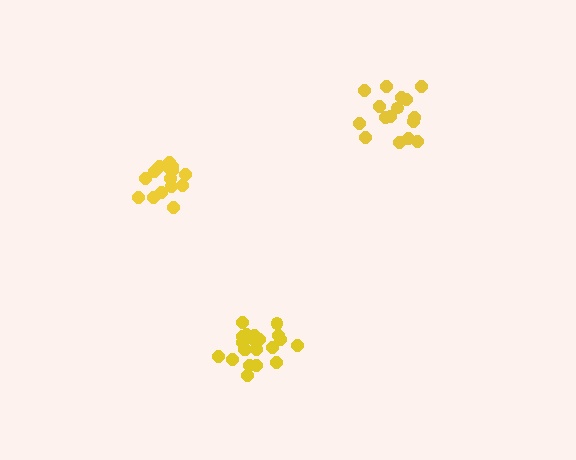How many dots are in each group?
Group 1: 16 dots, Group 2: 16 dots, Group 3: 21 dots (53 total).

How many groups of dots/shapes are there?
There are 3 groups.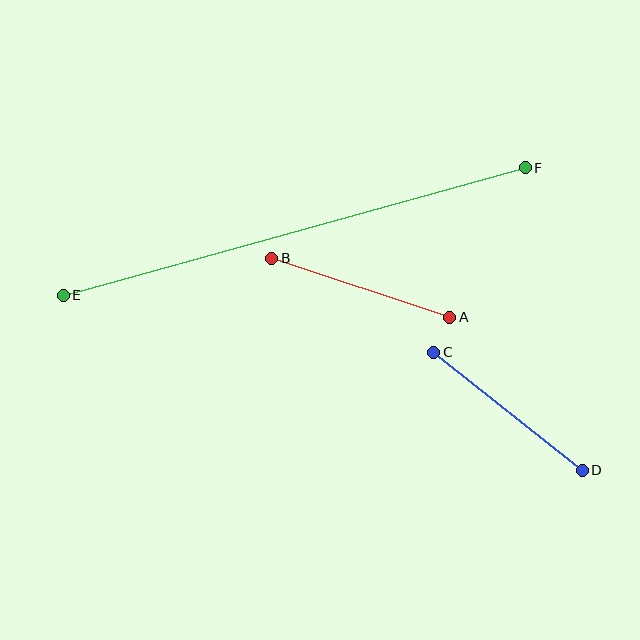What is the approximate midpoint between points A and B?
The midpoint is at approximately (361, 288) pixels.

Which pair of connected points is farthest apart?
Points E and F are farthest apart.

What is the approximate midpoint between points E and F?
The midpoint is at approximately (294, 232) pixels.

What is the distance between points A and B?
The distance is approximately 188 pixels.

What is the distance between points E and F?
The distance is approximately 479 pixels.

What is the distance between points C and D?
The distance is approximately 189 pixels.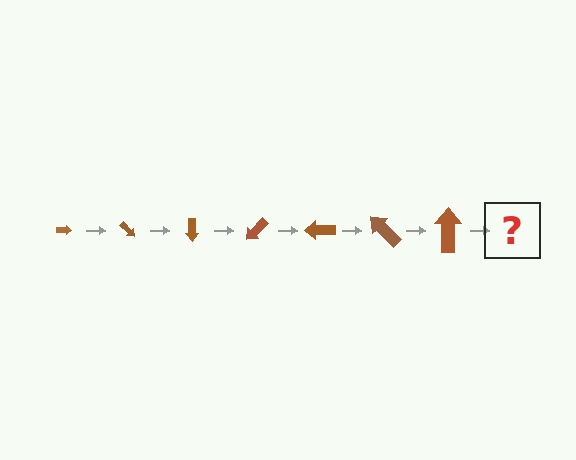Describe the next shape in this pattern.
It should be an arrow, larger than the previous one and rotated 315 degrees from the start.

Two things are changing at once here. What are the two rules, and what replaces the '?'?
The two rules are that the arrow grows larger each step and it rotates 45 degrees each step. The '?' should be an arrow, larger than the previous one and rotated 315 degrees from the start.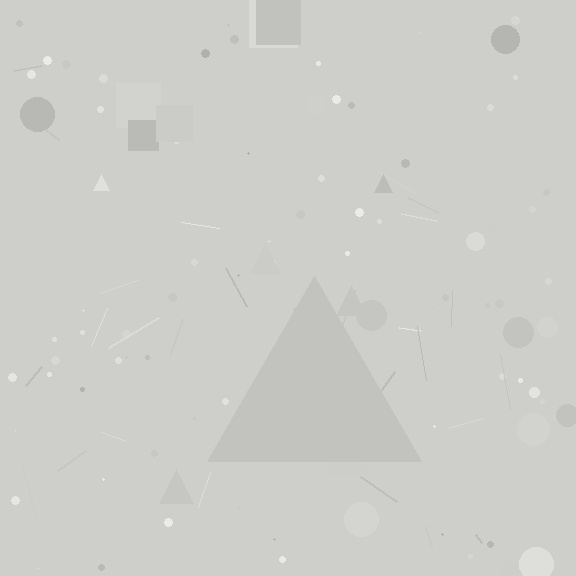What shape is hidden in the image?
A triangle is hidden in the image.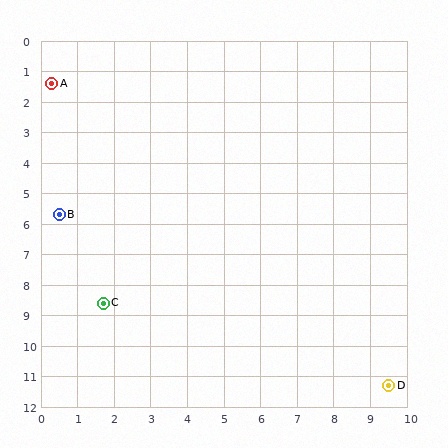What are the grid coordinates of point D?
Point D is at approximately (9.5, 11.3).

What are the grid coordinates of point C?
Point C is at approximately (1.7, 8.6).